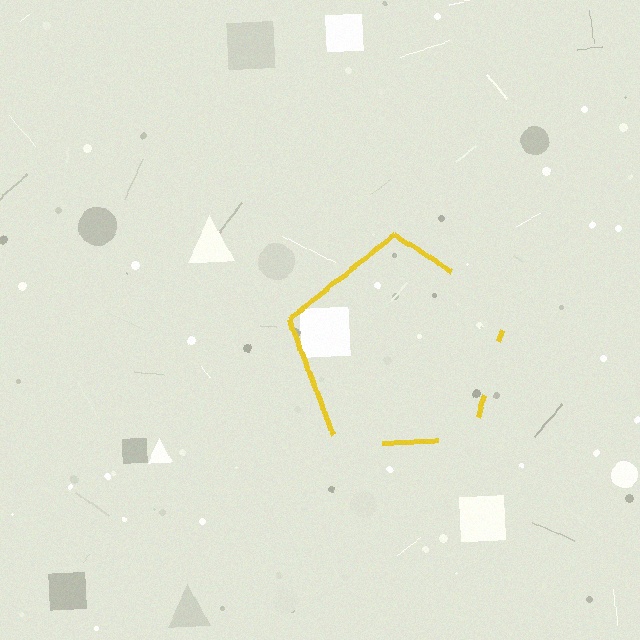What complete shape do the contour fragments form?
The contour fragments form a pentagon.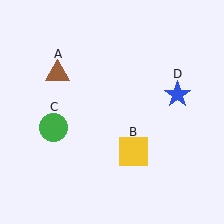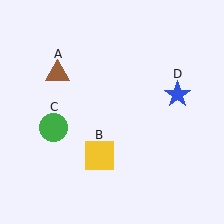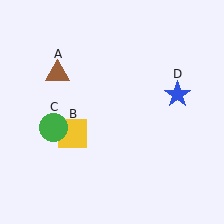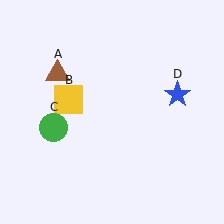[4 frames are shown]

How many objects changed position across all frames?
1 object changed position: yellow square (object B).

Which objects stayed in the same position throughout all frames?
Brown triangle (object A) and green circle (object C) and blue star (object D) remained stationary.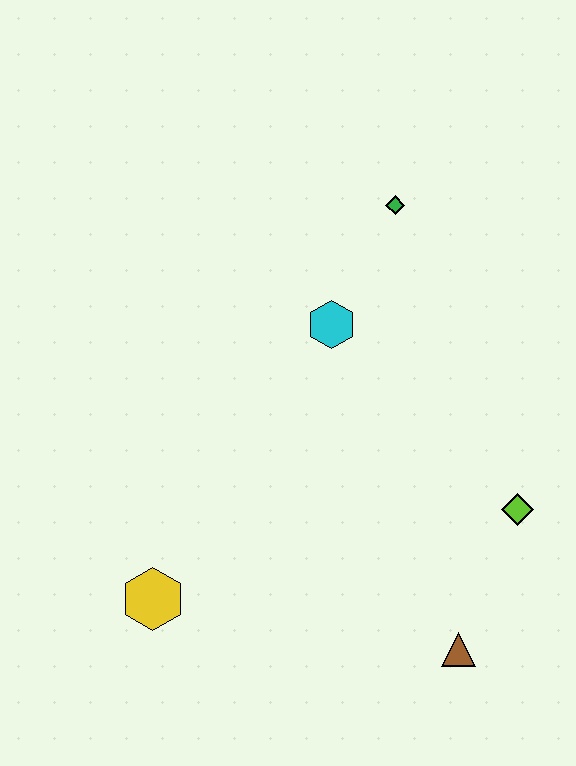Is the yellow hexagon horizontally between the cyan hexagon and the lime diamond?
No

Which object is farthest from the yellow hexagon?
The green diamond is farthest from the yellow hexagon.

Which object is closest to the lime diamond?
The brown triangle is closest to the lime diamond.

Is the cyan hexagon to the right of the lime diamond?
No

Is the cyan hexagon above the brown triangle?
Yes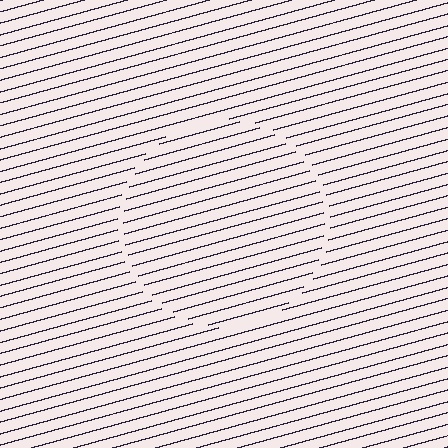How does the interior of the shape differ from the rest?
The interior of the shape contains the same grating, shifted by half a period — the contour is defined by the phase discontinuity where line-ends from the inner and outer gratings abut.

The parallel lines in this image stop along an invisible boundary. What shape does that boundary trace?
An illusory circle. The interior of the shape contains the same grating, shifted by half a period — the contour is defined by the phase discontinuity where line-ends from the inner and outer gratings abut.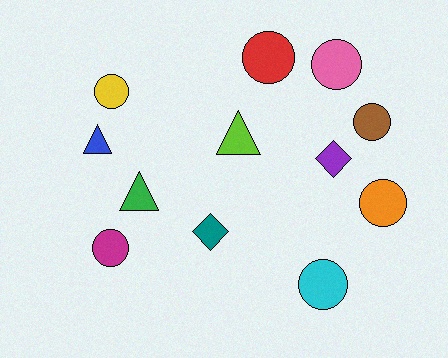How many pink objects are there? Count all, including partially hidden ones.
There is 1 pink object.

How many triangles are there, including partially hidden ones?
There are 3 triangles.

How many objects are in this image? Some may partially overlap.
There are 12 objects.